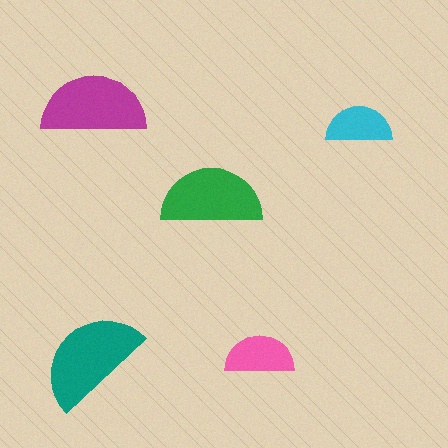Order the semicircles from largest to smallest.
the teal one, the magenta one, the green one, the pink one, the cyan one.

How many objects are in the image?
There are 5 objects in the image.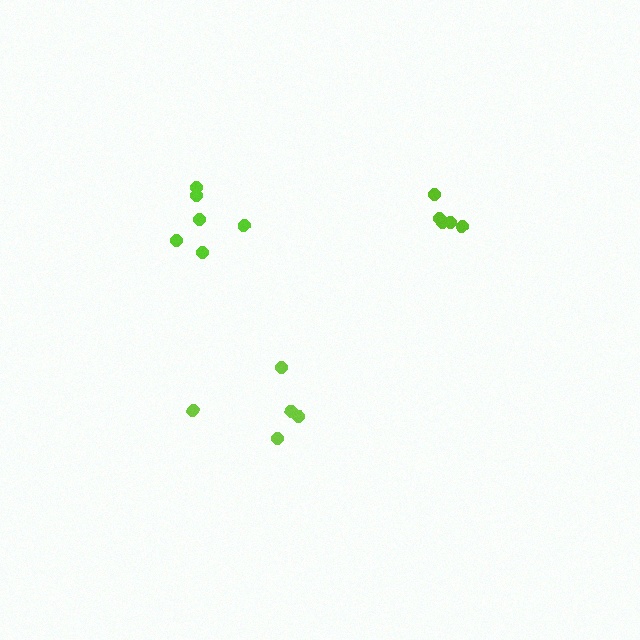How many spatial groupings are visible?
There are 3 spatial groupings.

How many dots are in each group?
Group 1: 5 dots, Group 2: 6 dots, Group 3: 5 dots (16 total).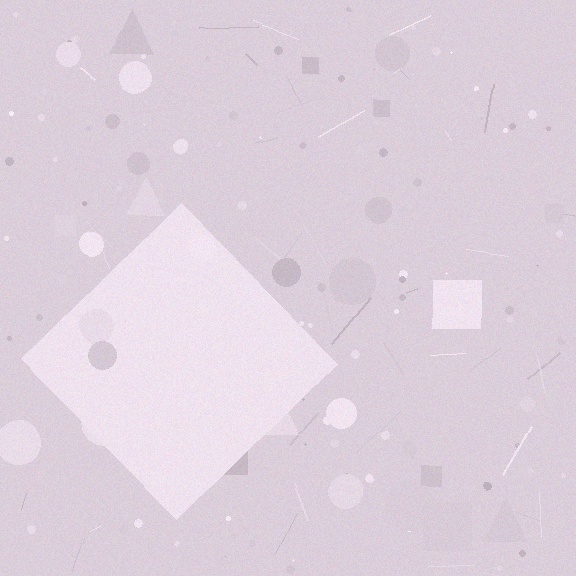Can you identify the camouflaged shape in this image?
The camouflaged shape is a diamond.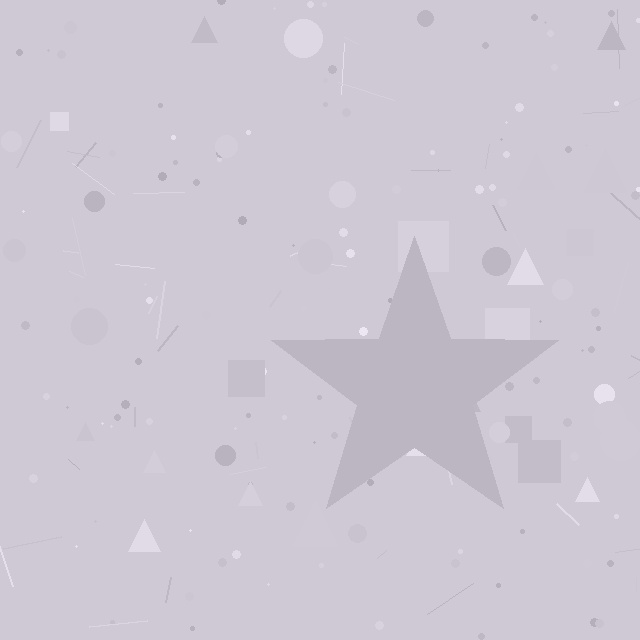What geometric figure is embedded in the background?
A star is embedded in the background.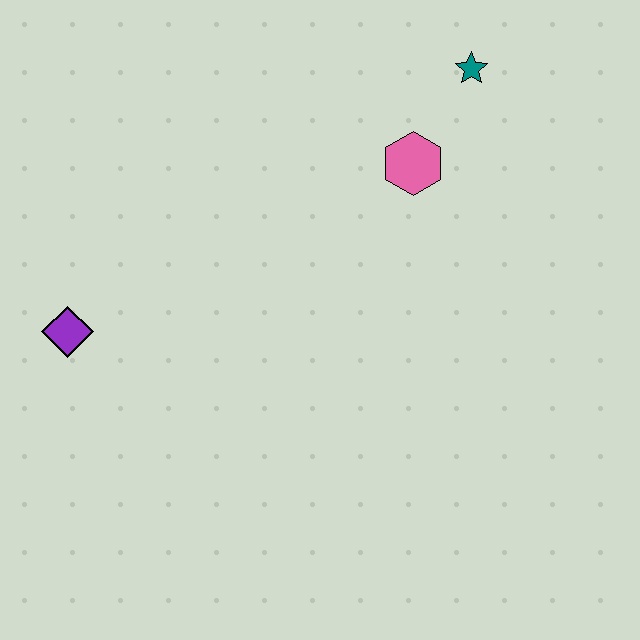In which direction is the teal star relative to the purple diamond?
The teal star is to the right of the purple diamond.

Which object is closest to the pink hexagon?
The teal star is closest to the pink hexagon.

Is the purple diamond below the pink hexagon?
Yes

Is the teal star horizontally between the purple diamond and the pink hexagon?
No